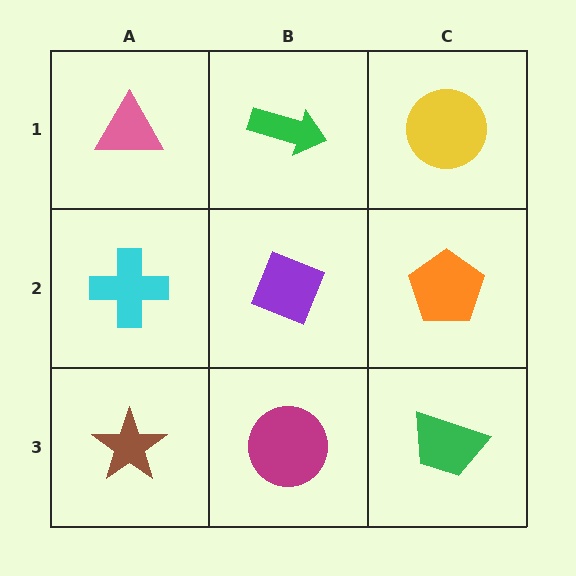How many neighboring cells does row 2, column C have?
3.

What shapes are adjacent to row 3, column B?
A purple diamond (row 2, column B), a brown star (row 3, column A), a green trapezoid (row 3, column C).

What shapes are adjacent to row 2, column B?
A green arrow (row 1, column B), a magenta circle (row 3, column B), a cyan cross (row 2, column A), an orange pentagon (row 2, column C).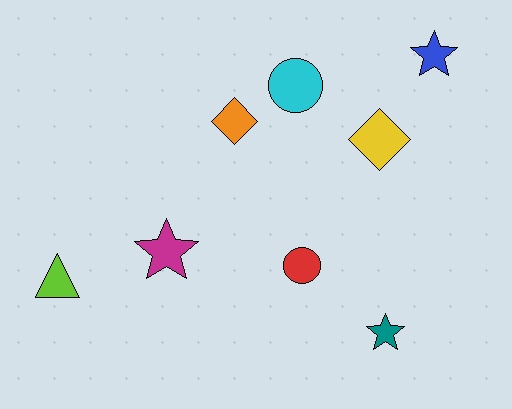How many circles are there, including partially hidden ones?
There are 2 circles.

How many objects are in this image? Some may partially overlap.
There are 8 objects.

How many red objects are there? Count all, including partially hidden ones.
There is 1 red object.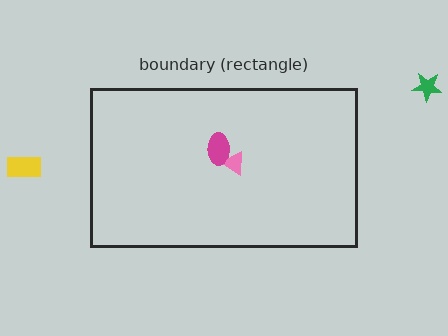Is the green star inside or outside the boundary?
Outside.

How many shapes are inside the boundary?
2 inside, 2 outside.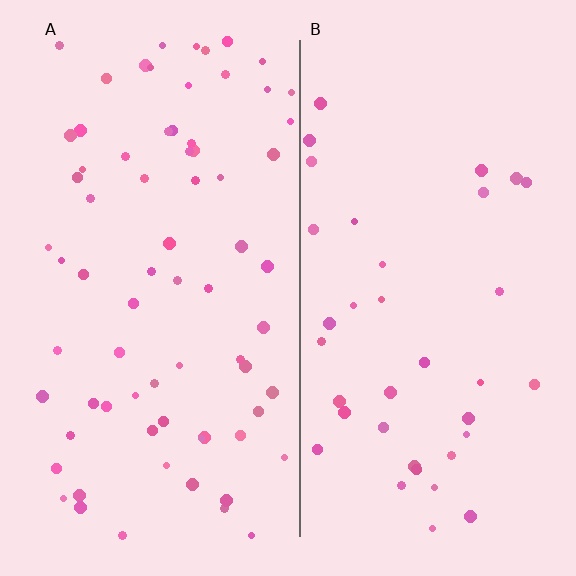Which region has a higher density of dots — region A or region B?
A (the left).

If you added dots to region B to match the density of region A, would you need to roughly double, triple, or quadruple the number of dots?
Approximately double.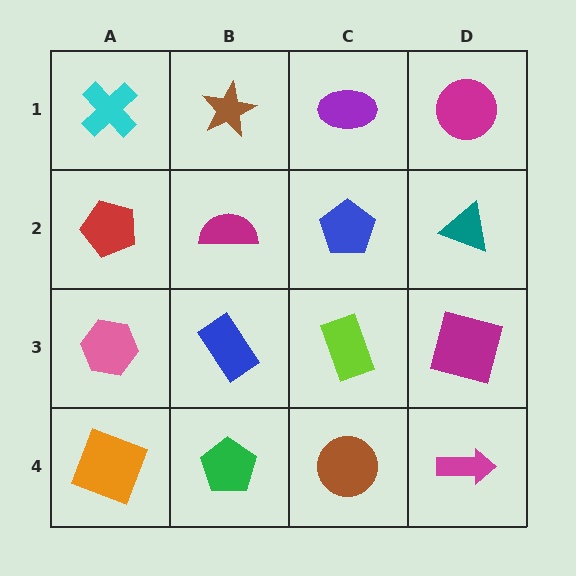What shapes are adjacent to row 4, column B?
A blue rectangle (row 3, column B), an orange square (row 4, column A), a brown circle (row 4, column C).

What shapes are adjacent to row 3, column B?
A magenta semicircle (row 2, column B), a green pentagon (row 4, column B), a pink hexagon (row 3, column A), a lime rectangle (row 3, column C).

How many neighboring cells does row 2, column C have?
4.